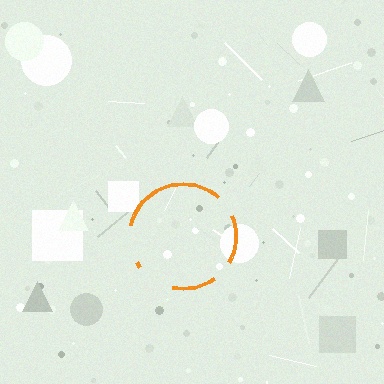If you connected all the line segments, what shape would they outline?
They would outline a circle.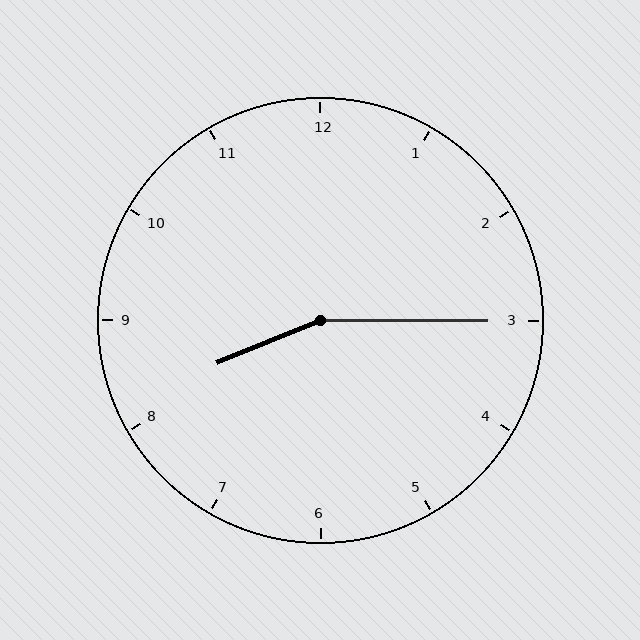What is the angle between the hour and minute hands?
Approximately 158 degrees.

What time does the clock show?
8:15.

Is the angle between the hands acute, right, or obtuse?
It is obtuse.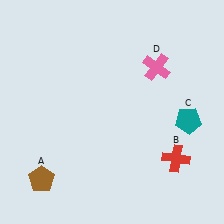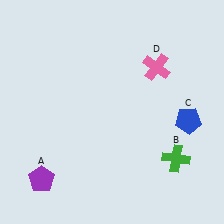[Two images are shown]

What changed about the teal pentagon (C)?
In Image 1, C is teal. In Image 2, it changed to blue.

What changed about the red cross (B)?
In Image 1, B is red. In Image 2, it changed to green.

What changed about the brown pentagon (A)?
In Image 1, A is brown. In Image 2, it changed to purple.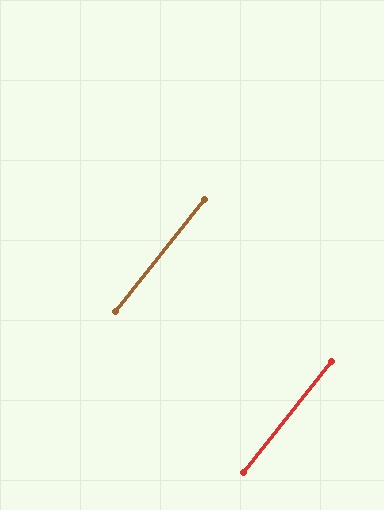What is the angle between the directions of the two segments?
Approximately 0 degrees.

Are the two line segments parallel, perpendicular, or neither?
Parallel — their directions differ by only 0.1°.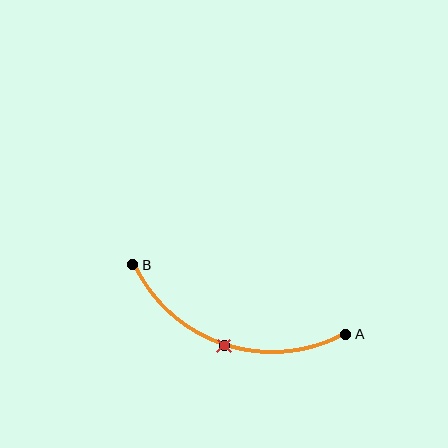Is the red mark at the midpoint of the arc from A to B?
Yes. The red mark lies on the arc at equal arc-length from both A and B — it is the arc midpoint.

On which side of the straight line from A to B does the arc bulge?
The arc bulges below the straight line connecting A and B.